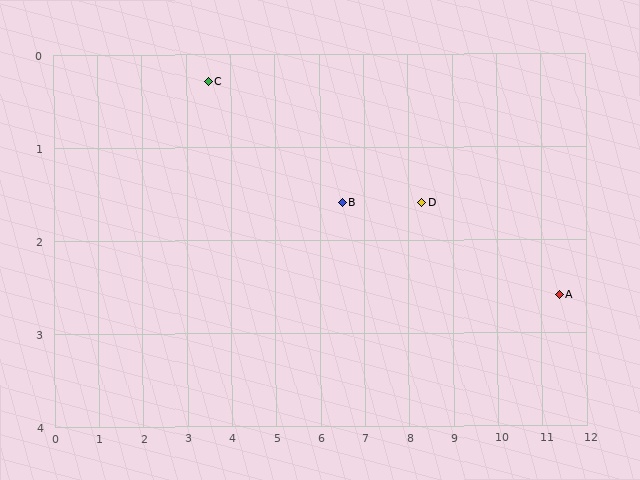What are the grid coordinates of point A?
Point A is at approximately (11.4, 2.6).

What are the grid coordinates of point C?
Point C is at approximately (3.5, 0.3).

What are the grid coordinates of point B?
Point B is at approximately (6.5, 1.6).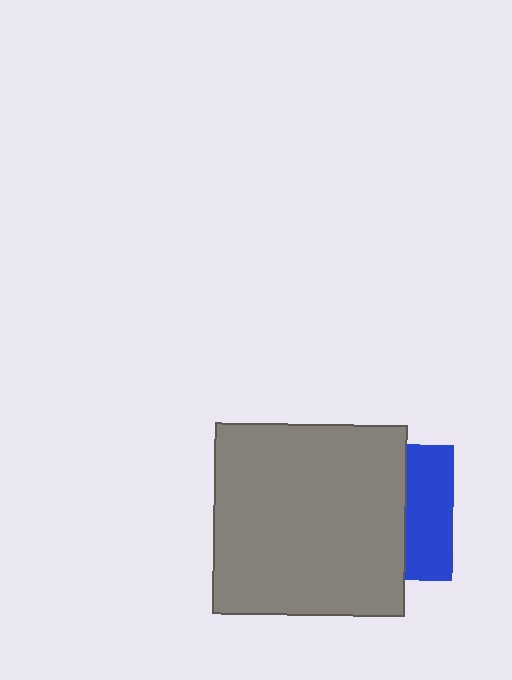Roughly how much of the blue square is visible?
A small part of it is visible (roughly 34%).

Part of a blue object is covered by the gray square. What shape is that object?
It is a square.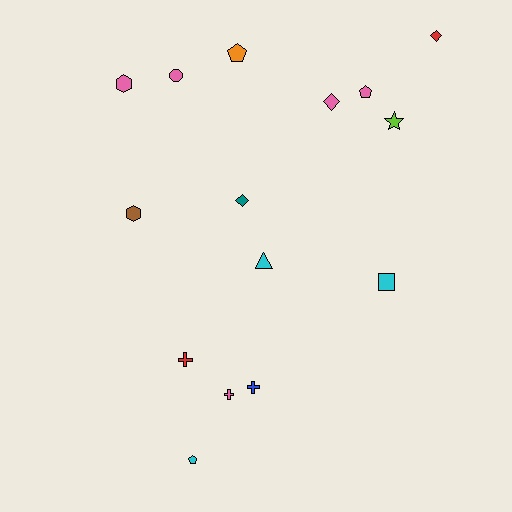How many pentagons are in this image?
There are 3 pentagons.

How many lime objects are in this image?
There is 1 lime object.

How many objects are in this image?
There are 15 objects.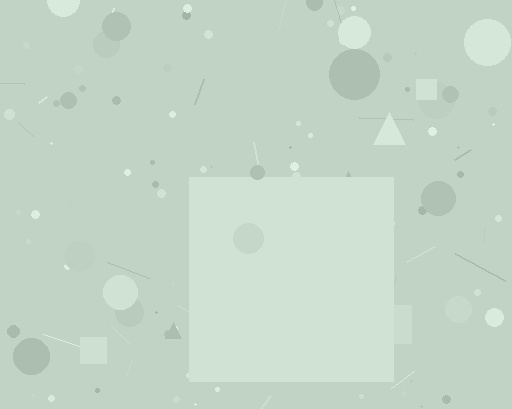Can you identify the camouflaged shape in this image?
The camouflaged shape is a square.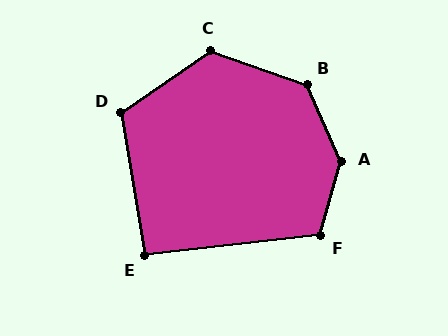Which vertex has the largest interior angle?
A, at approximately 140 degrees.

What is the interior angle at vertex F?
Approximately 112 degrees (obtuse).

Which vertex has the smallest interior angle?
E, at approximately 93 degrees.